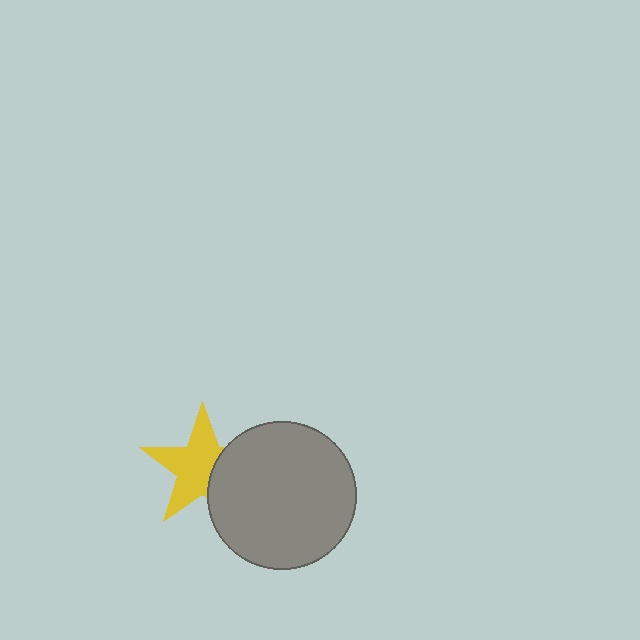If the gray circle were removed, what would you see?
You would see the complete yellow star.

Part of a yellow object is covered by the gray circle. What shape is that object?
It is a star.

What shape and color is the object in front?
The object in front is a gray circle.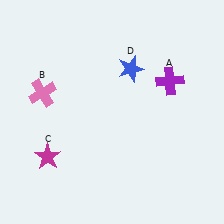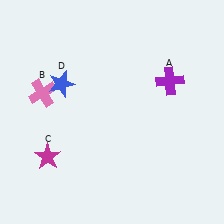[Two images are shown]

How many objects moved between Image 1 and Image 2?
1 object moved between the two images.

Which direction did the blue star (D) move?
The blue star (D) moved left.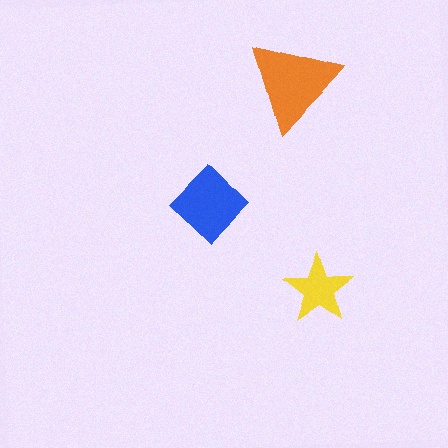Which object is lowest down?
The yellow star is bottommost.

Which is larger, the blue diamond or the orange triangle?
The orange triangle.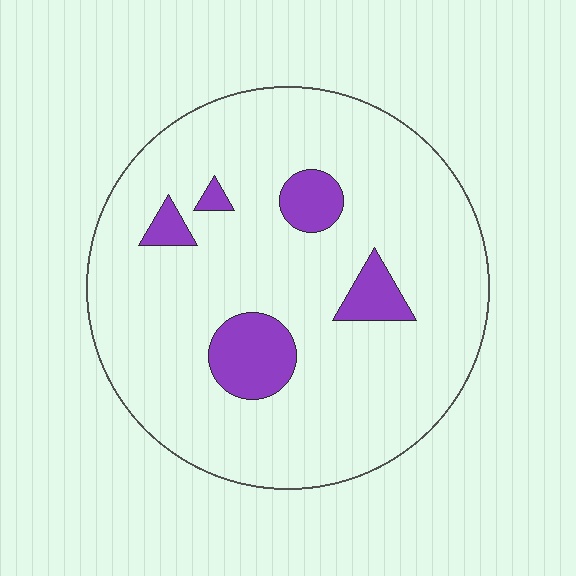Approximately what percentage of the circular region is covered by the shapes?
Approximately 10%.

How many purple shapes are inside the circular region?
5.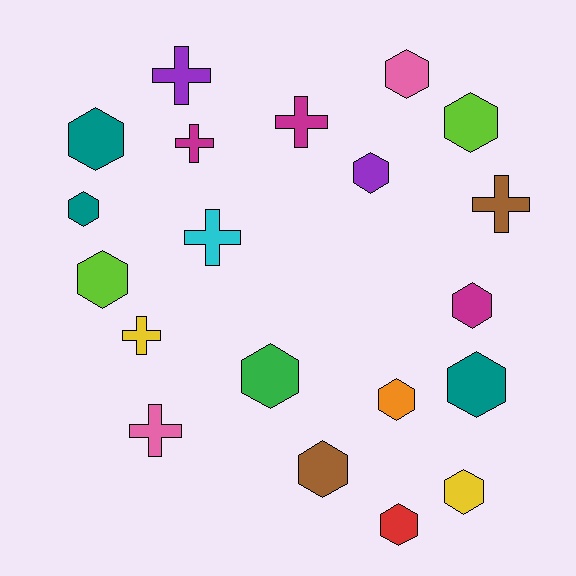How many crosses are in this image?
There are 7 crosses.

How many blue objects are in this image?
There are no blue objects.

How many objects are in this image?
There are 20 objects.